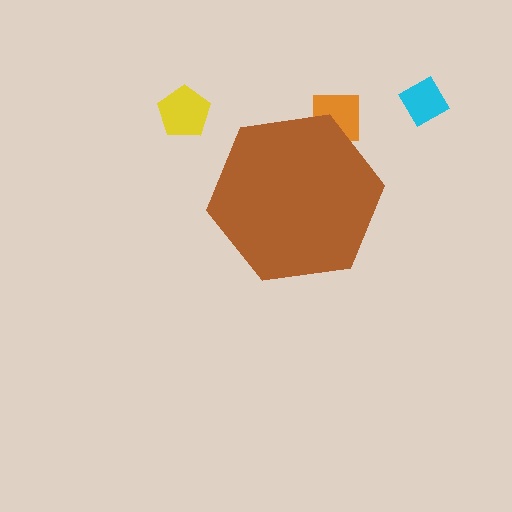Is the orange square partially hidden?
Yes, the orange square is partially hidden behind the brown hexagon.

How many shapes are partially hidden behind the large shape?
1 shape is partially hidden.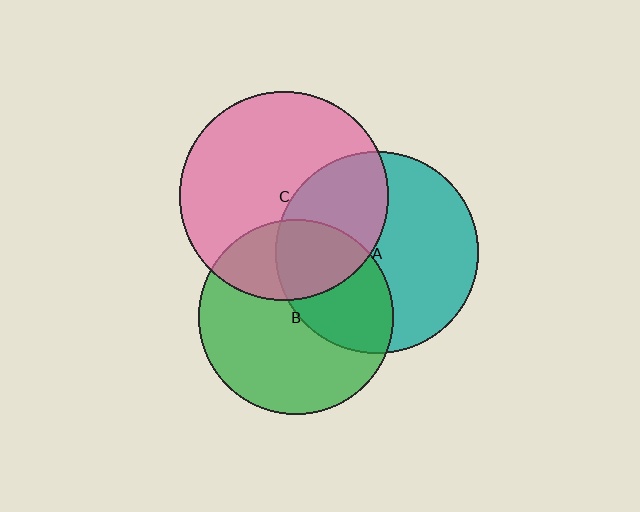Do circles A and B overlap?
Yes.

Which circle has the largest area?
Circle C (pink).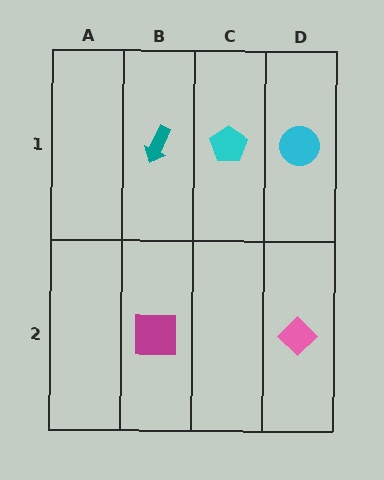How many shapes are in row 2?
2 shapes.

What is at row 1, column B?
A teal arrow.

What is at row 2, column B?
A magenta square.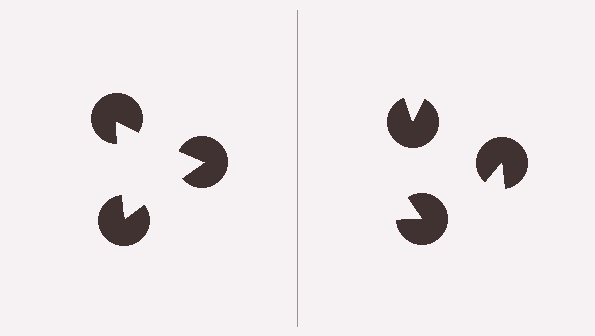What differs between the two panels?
The pac-man discs are positioned identically on both sides; only the wedge orientations differ. On the left they align to a triangle; on the right they are misaligned.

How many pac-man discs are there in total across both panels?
6 — 3 on each side.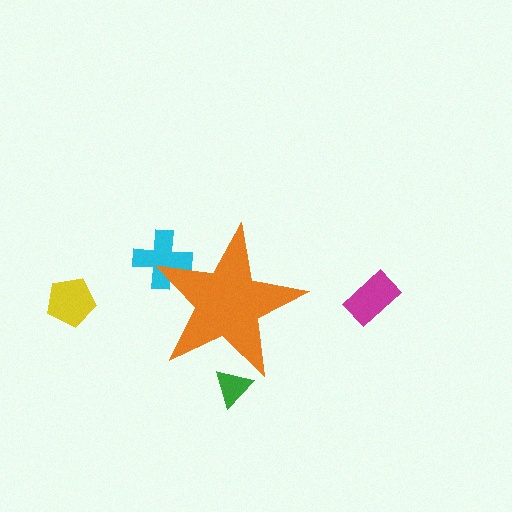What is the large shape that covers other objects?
An orange star.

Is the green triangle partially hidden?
Yes, the green triangle is partially hidden behind the orange star.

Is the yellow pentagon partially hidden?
No, the yellow pentagon is fully visible.